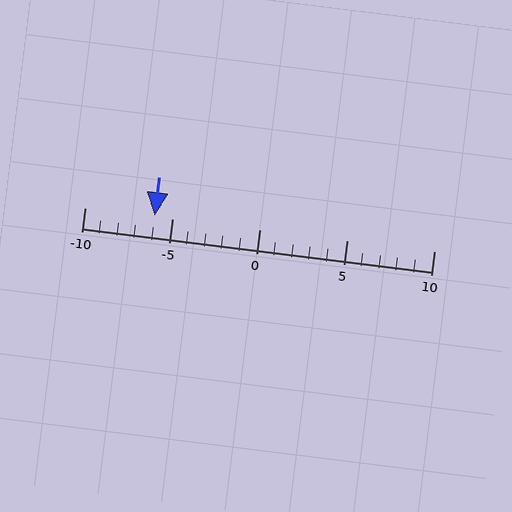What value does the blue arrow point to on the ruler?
The blue arrow points to approximately -6.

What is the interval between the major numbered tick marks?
The major tick marks are spaced 5 units apart.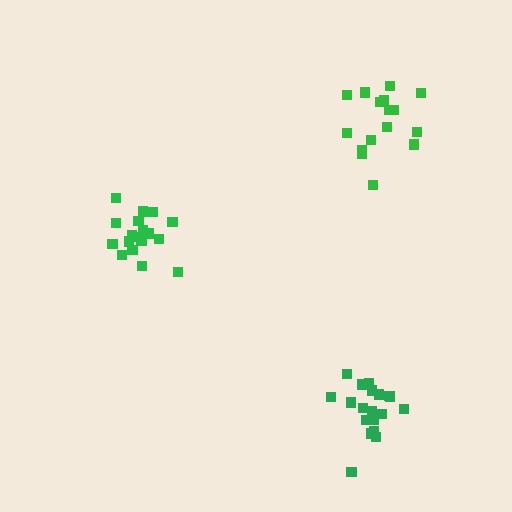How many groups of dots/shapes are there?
There are 3 groups.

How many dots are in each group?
Group 1: 19 dots, Group 2: 18 dots, Group 3: 16 dots (53 total).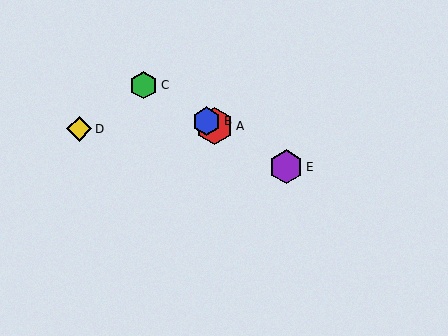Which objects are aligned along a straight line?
Objects A, B, C, E are aligned along a straight line.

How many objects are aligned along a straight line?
4 objects (A, B, C, E) are aligned along a straight line.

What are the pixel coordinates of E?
Object E is at (286, 167).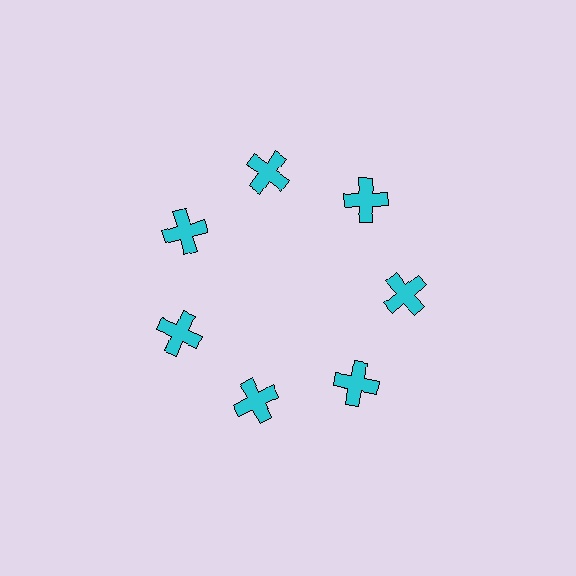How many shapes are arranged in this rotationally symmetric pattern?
There are 7 shapes, arranged in 7 groups of 1.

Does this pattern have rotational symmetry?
Yes, this pattern has 7-fold rotational symmetry. It looks the same after rotating 51 degrees around the center.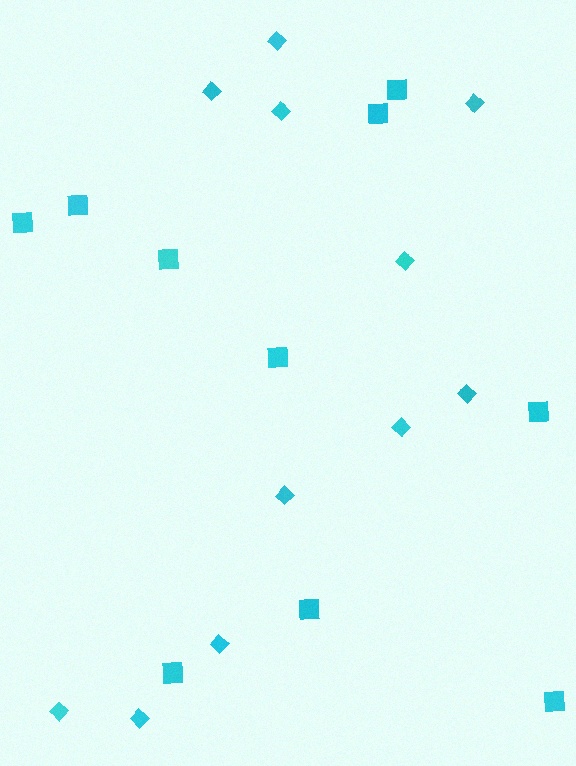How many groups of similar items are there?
There are 2 groups: one group of diamonds (11) and one group of squares (10).